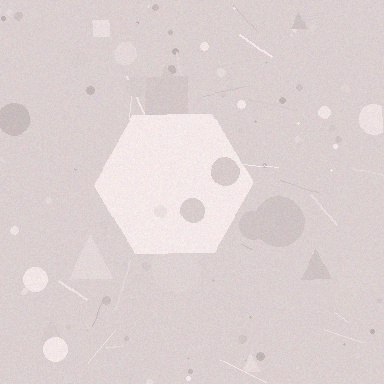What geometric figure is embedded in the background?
A hexagon is embedded in the background.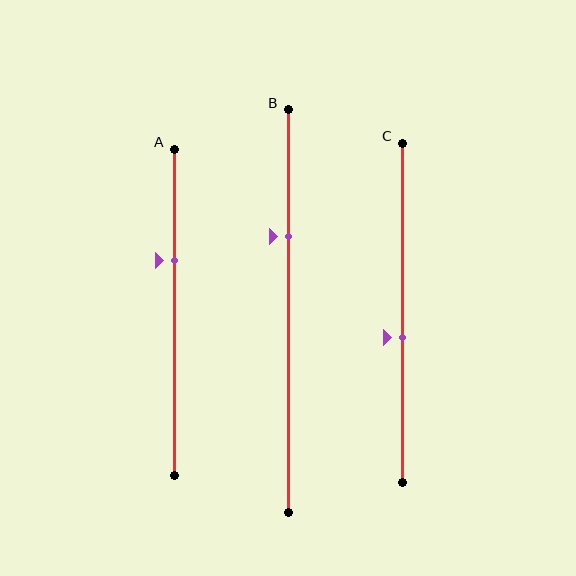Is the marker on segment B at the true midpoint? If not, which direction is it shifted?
No, the marker on segment B is shifted upward by about 18% of the segment length.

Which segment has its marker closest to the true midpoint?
Segment C has its marker closest to the true midpoint.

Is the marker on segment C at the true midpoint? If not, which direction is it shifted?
No, the marker on segment C is shifted downward by about 7% of the segment length.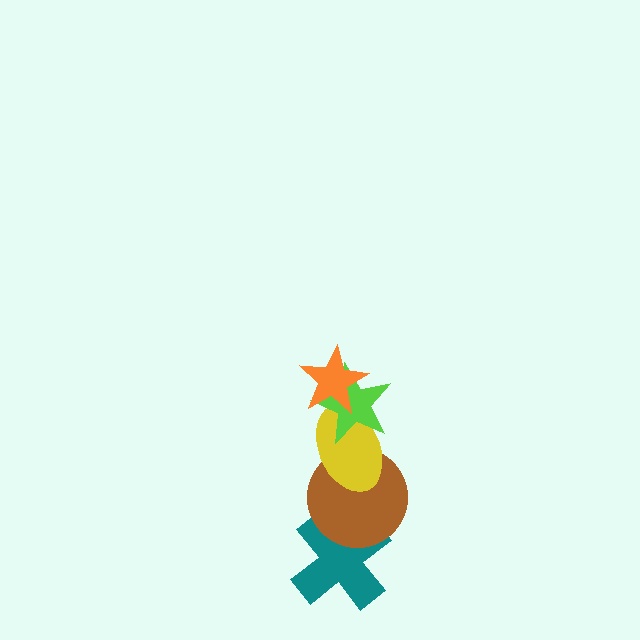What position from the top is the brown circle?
The brown circle is 4th from the top.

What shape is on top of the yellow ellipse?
The lime star is on top of the yellow ellipse.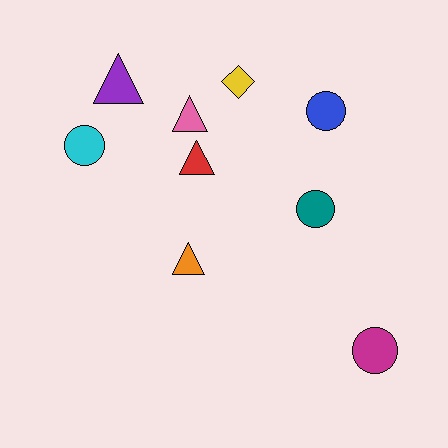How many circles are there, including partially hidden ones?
There are 4 circles.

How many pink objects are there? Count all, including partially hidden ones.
There is 1 pink object.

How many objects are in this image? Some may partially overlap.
There are 9 objects.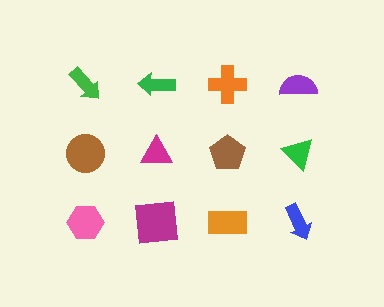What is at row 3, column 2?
A magenta square.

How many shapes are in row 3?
4 shapes.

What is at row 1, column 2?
A green arrow.